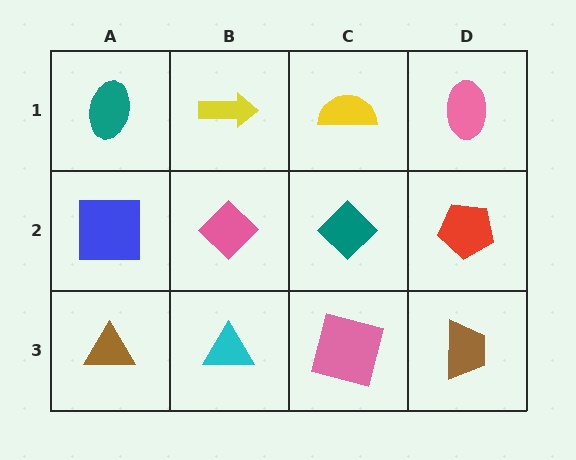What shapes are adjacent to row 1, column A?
A blue square (row 2, column A), a yellow arrow (row 1, column B).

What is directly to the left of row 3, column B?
A brown triangle.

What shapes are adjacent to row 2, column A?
A teal ellipse (row 1, column A), a brown triangle (row 3, column A), a pink diamond (row 2, column B).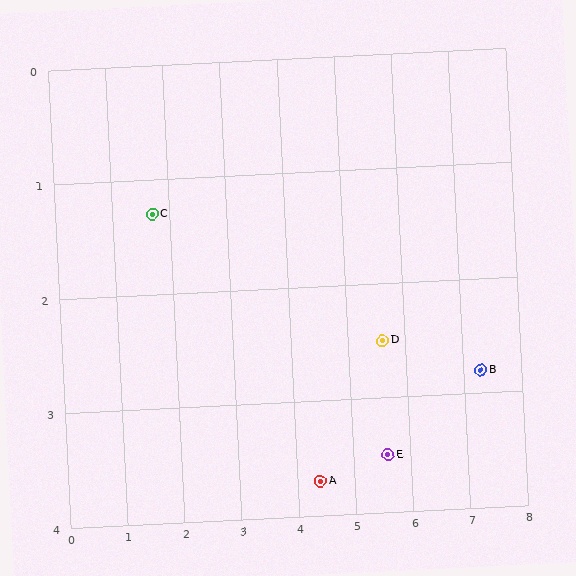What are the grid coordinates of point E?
Point E is at approximately (5.6, 3.5).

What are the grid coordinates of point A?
Point A is at approximately (4.4, 3.7).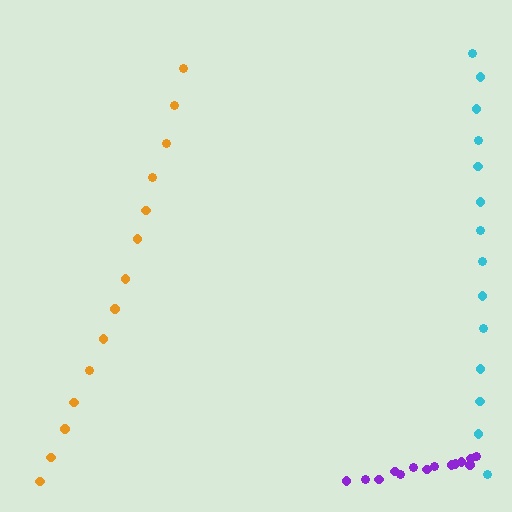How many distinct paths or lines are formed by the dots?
There are 3 distinct paths.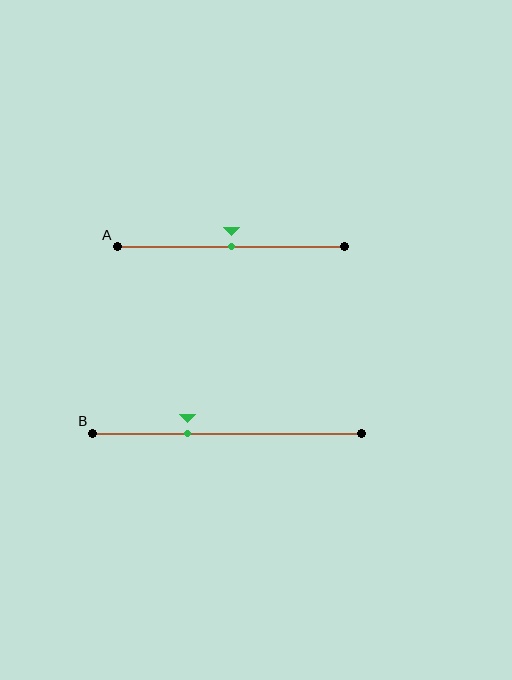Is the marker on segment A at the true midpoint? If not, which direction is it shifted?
Yes, the marker on segment A is at the true midpoint.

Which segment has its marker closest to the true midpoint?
Segment A has its marker closest to the true midpoint.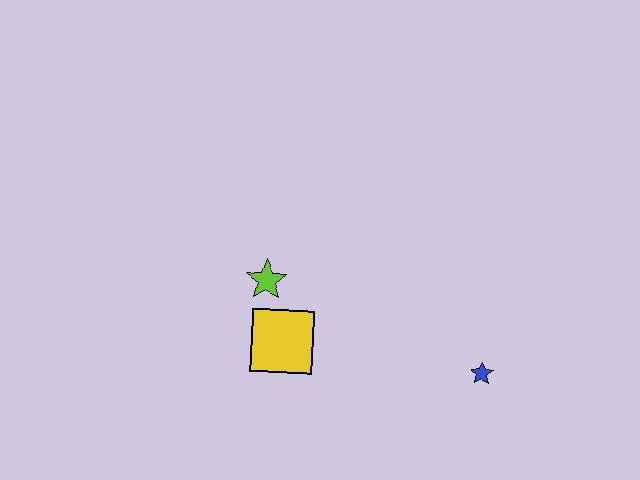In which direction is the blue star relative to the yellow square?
The blue star is to the right of the yellow square.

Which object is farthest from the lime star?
The blue star is farthest from the lime star.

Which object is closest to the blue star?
The yellow square is closest to the blue star.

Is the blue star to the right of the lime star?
Yes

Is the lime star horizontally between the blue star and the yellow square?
No